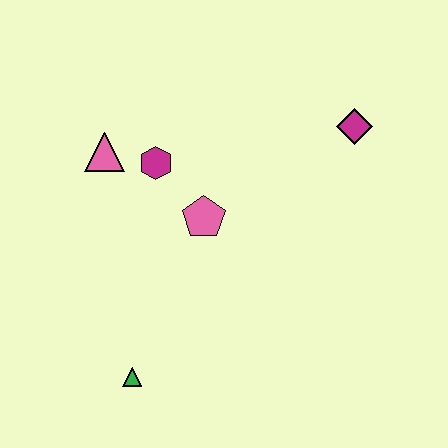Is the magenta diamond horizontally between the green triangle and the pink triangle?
No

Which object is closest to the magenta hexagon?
The pink triangle is closest to the magenta hexagon.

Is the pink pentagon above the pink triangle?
No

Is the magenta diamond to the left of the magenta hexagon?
No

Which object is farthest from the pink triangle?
The magenta diamond is farthest from the pink triangle.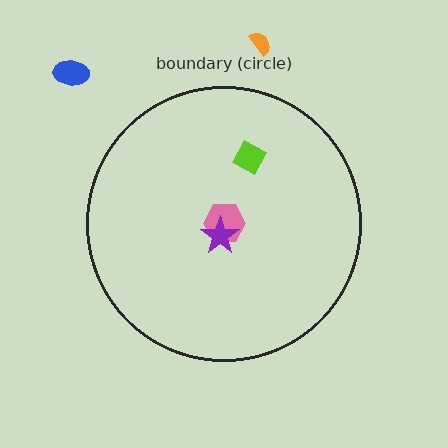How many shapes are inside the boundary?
3 inside, 2 outside.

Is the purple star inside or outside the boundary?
Inside.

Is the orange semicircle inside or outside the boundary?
Outside.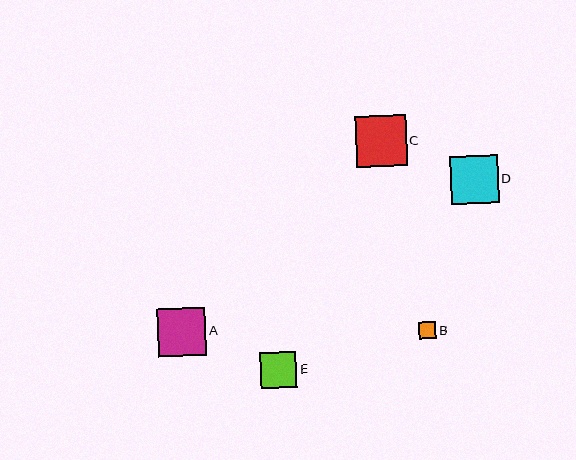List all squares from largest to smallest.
From largest to smallest: C, D, A, E, B.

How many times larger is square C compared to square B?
Square C is approximately 3.1 times the size of square B.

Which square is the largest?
Square C is the largest with a size of approximately 51 pixels.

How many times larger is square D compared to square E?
Square D is approximately 1.3 times the size of square E.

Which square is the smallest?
Square B is the smallest with a size of approximately 17 pixels.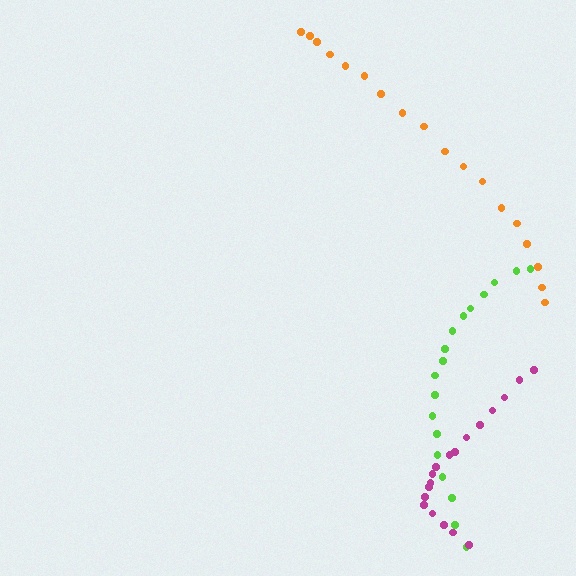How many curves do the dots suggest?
There are 3 distinct paths.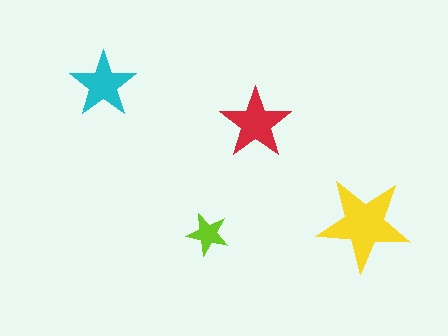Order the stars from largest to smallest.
the yellow one, the red one, the cyan one, the lime one.